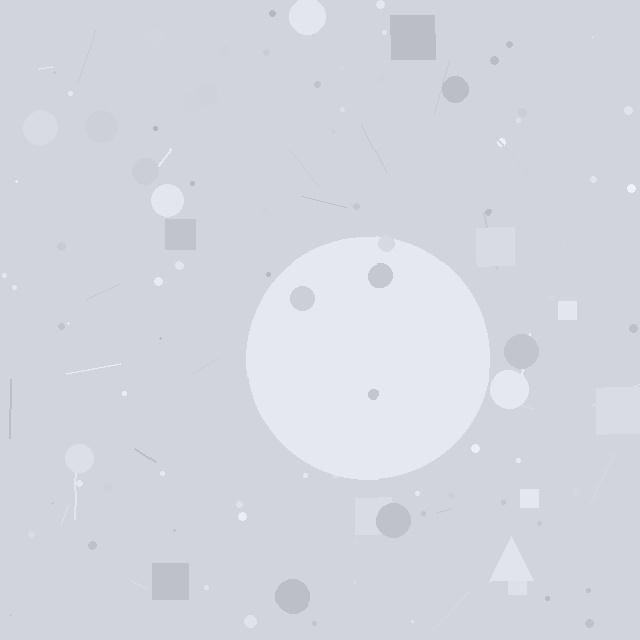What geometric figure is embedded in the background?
A circle is embedded in the background.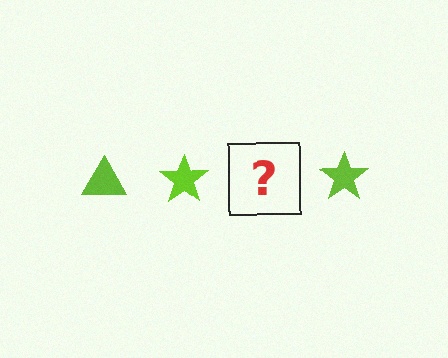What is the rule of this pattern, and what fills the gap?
The rule is that the pattern cycles through triangle, star shapes in lime. The gap should be filled with a lime triangle.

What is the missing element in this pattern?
The missing element is a lime triangle.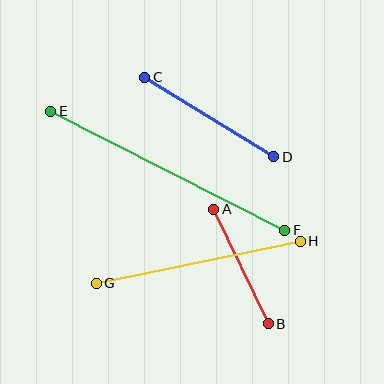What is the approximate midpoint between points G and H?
The midpoint is at approximately (198, 262) pixels.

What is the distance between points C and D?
The distance is approximately 151 pixels.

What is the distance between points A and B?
The distance is approximately 127 pixels.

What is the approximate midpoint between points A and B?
The midpoint is at approximately (241, 267) pixels.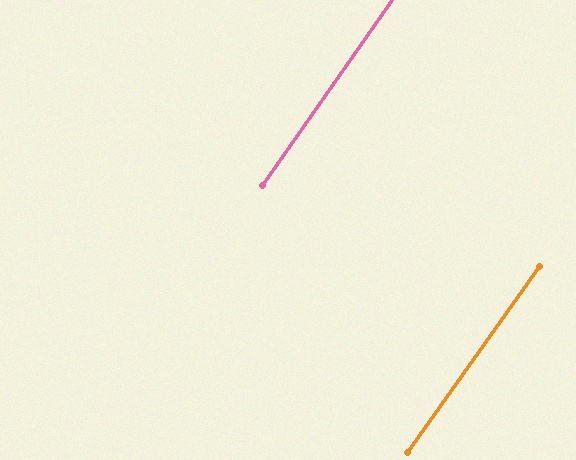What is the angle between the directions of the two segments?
Approximately 0 degrees.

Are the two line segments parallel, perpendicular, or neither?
Parallel — their directions differ by only 0.5°.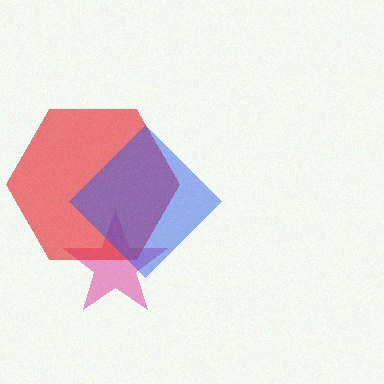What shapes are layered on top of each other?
The layered shapes are: a magenta star, a red hexagon, a blue diamond.